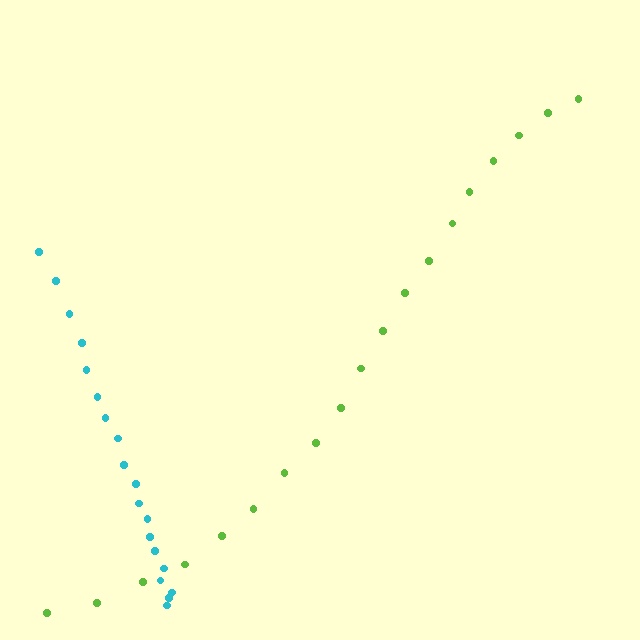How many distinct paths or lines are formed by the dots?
There are 2 distinct paths.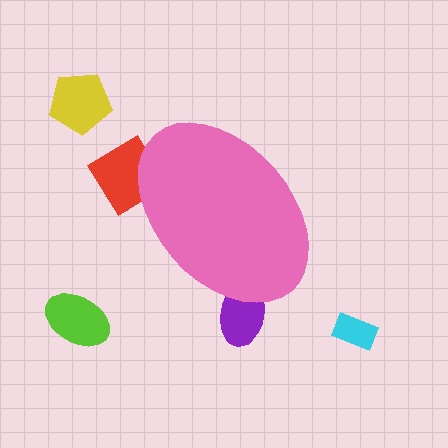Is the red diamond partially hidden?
Yes, the red diamond is partially hidden behind the pink ellipse.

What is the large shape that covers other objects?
A pink ellipse.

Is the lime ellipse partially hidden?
No, the lime ellipse is fully visible.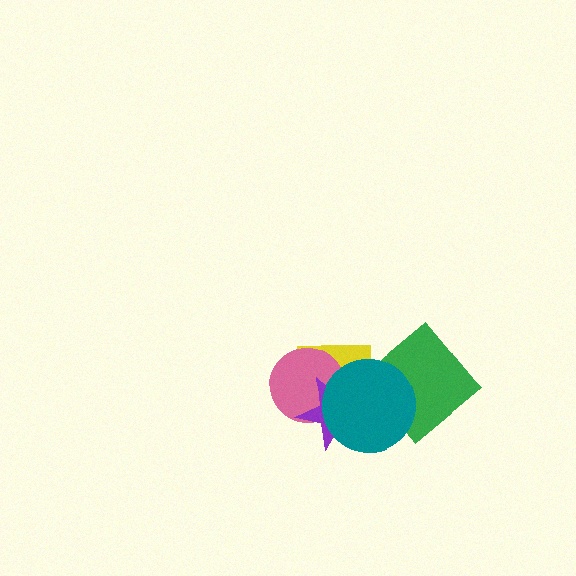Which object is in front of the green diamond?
The teal circle is in front of the green diamond.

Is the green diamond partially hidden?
Yes, it is partially covered by another shape.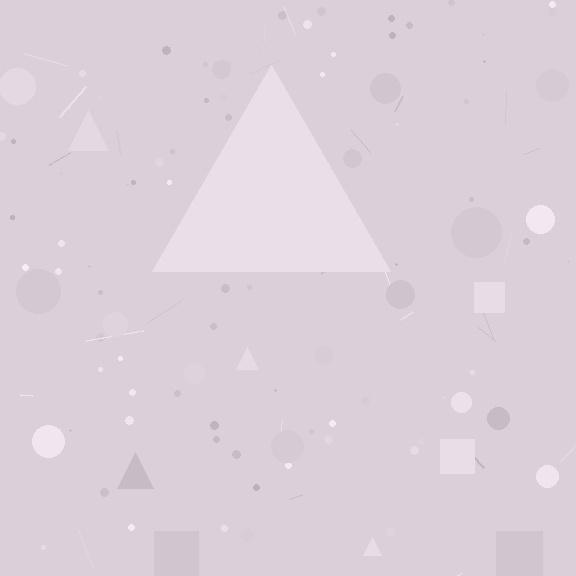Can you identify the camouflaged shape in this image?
The camouflaged shape is a triangle.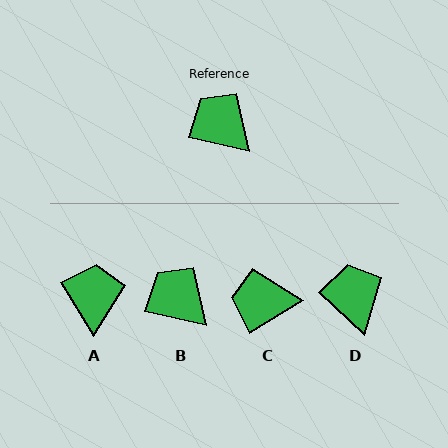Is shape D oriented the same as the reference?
No, it is off by about 29 degrees.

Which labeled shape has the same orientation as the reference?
B.